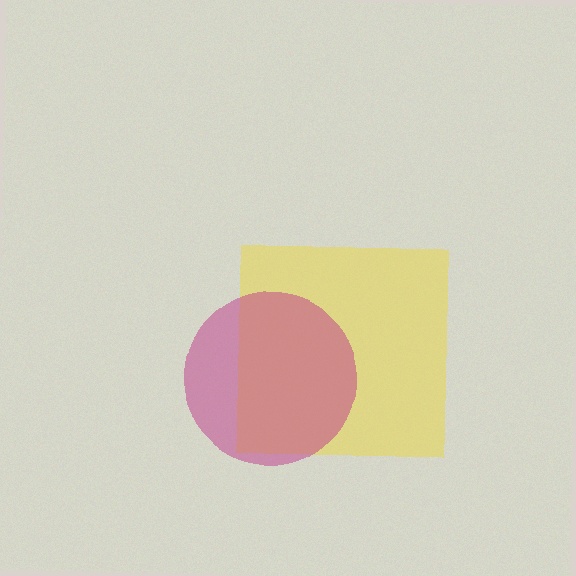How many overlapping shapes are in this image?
There are 2 overlapping shapes in the image.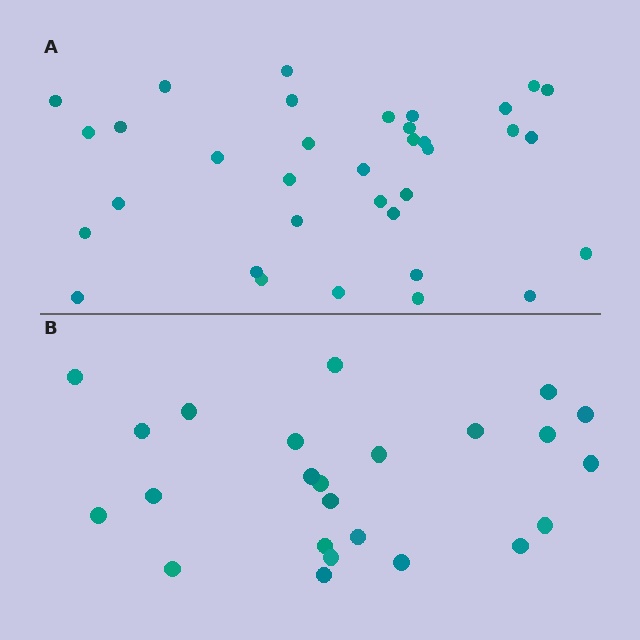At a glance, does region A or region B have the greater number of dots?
Region A (the top region) has more dots.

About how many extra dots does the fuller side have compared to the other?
Region A has roughly 12 or so more dots than region B.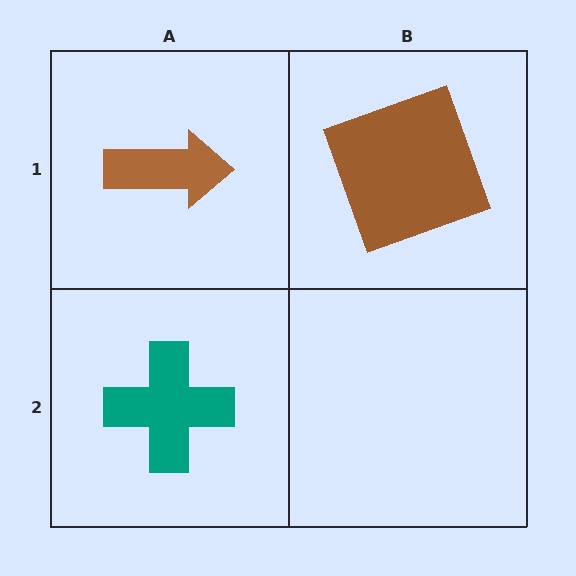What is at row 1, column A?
A brown arrow.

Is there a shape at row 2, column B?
No, that cell is empty.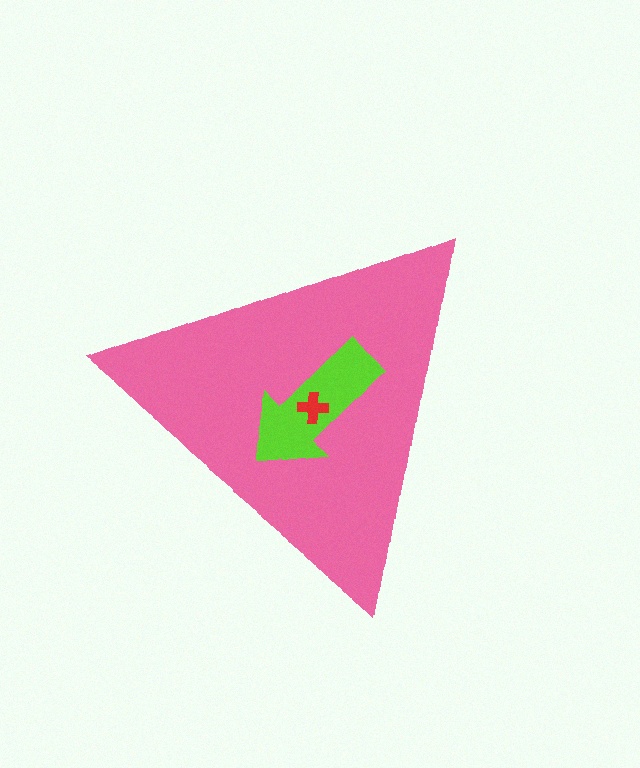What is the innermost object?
The red cross.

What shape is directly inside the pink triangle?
The lime arrow.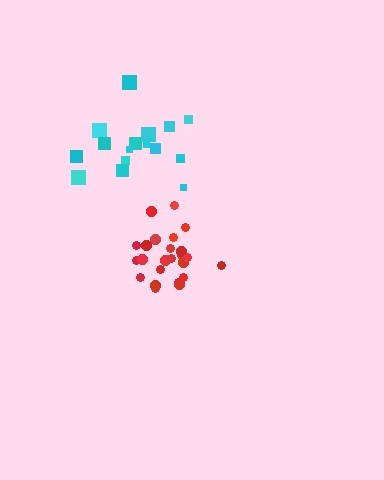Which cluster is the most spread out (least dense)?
Cyan.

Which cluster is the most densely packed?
Red.